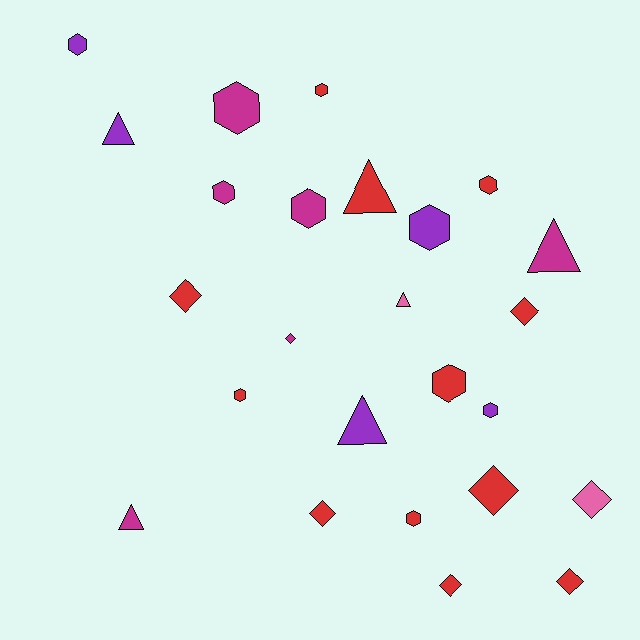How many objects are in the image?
There are 25 objects.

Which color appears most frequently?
Red, with 12 objects.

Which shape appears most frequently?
Hexagon, with 11 objects.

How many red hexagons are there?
There are 5 red hexagons.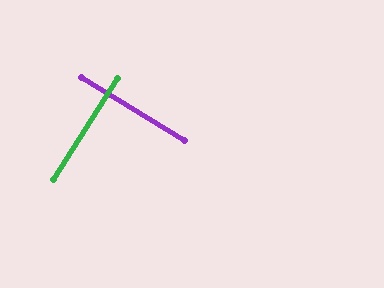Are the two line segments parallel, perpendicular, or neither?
Perpendicular — they meet at approximately 89°.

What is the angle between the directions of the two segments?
Approximately 89 degrees.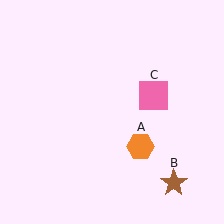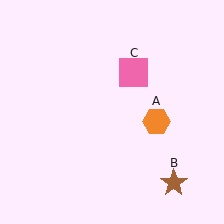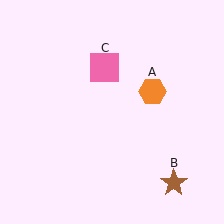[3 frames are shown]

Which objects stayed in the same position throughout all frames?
Brown star (object B) remained stationary.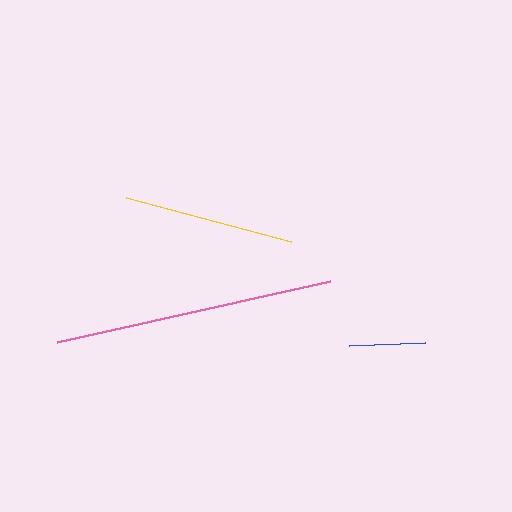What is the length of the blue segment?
The blue segment is approximately 76 pixels long.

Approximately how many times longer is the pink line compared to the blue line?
The pink line is approximately 3.7 times the length of the blue line.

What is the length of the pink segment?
The pink segment is approximately 280 pixels long.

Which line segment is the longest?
The pink line is the longest at approximately 280 pixels.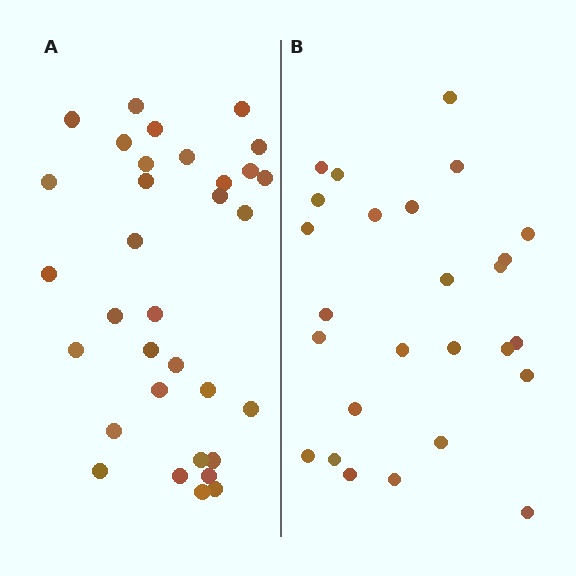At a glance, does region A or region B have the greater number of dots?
Region A (the left region) has more dots.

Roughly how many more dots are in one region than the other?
Region A has roughly 8 or so more dots than region B.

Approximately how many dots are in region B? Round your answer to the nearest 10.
About 30 dots. (The exact count is 26, which rounds to 30.)